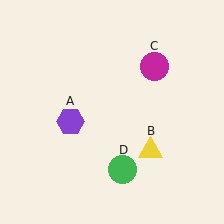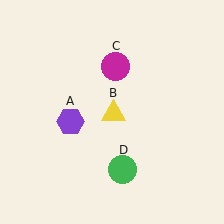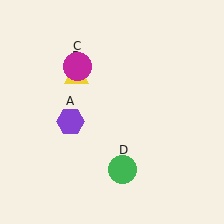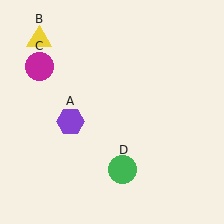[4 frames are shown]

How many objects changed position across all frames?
2 objects changed position: yellow triangle (object B), magenta circle (object C).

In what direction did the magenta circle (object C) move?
The magenta circle (object C) moved left.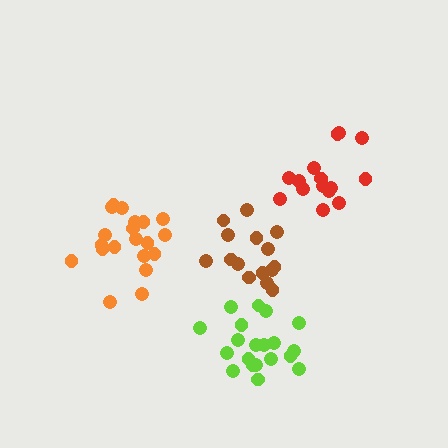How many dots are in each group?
Group 1: 15 dots, Group 2: 20 dots, Group 3: 15 dots, Group 4: 20 dots (70 total).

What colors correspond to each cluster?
The clusters are colored: brown, lime, red, orange.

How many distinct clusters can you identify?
There are 4 distinct clusters.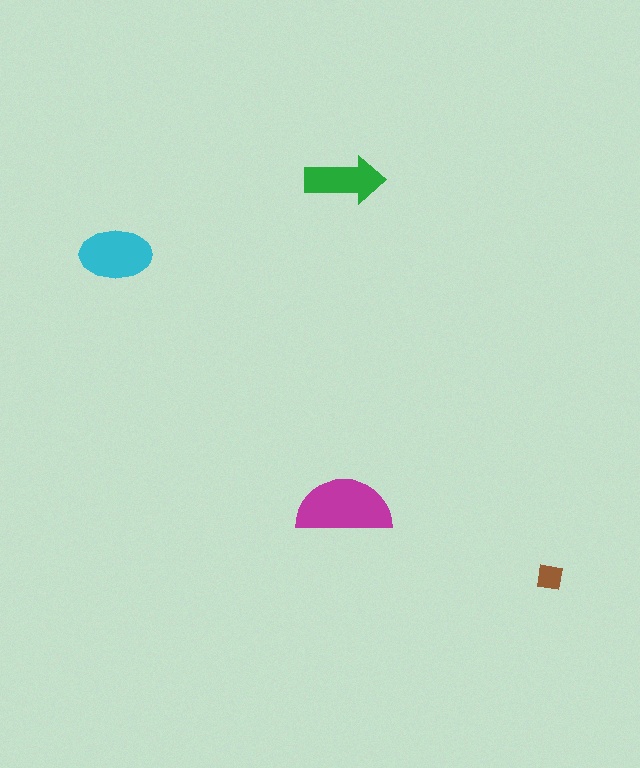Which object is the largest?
The magenta semicircle.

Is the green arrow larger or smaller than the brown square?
Larger.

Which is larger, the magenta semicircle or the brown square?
The magenta semicircle.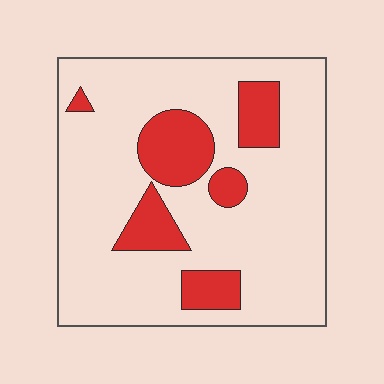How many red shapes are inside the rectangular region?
6.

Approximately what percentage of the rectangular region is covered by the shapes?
Approximately 20%.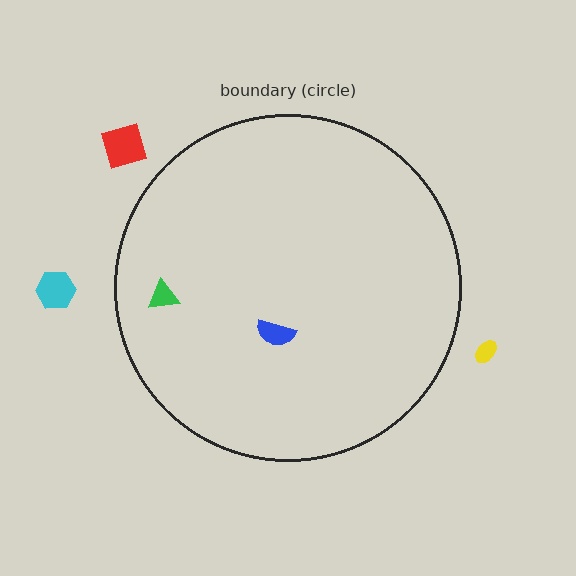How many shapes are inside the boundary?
2 inside, 3 outside.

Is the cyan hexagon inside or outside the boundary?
Outside.